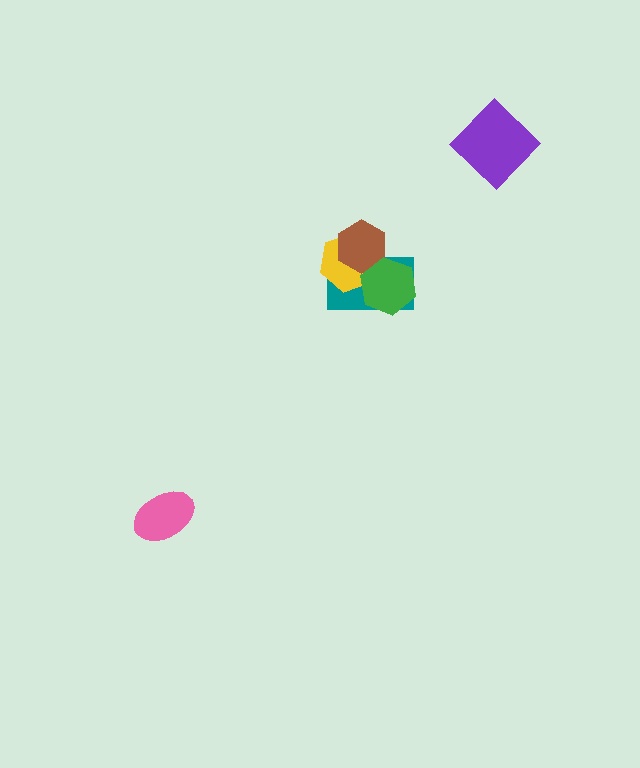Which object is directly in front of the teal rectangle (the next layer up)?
The yellow hexagon is directly in front of the teal rectangle.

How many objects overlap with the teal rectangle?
3 objects overlap with the teal rectangle.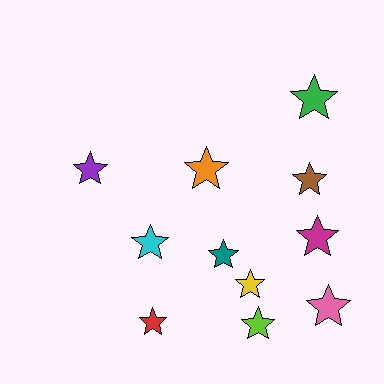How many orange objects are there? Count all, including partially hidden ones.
There is 1 orange object.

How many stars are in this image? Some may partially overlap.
There are 11 stars.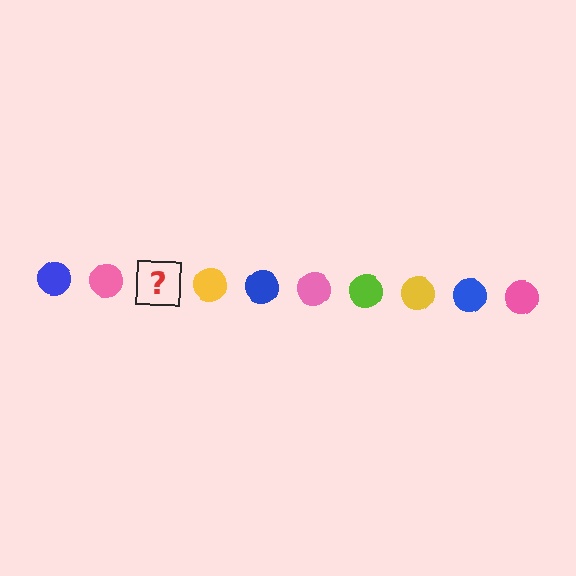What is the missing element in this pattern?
The missing element is a lime circle.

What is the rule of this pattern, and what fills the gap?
The rule is that the pattern cycles through blue, pink, lime, yellow circles. The gap should be filled with a lime circle.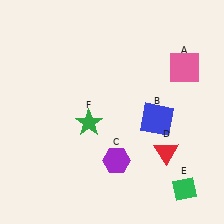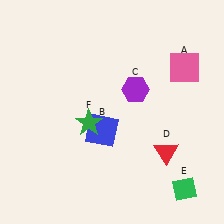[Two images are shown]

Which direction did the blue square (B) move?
The blue square (B) moved left.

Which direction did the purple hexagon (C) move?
The purple hexagon (C) moved up.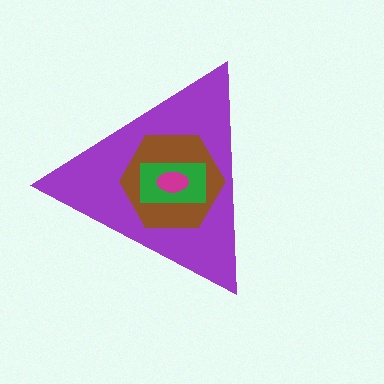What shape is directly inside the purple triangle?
The brown hexagon.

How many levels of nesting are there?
4.